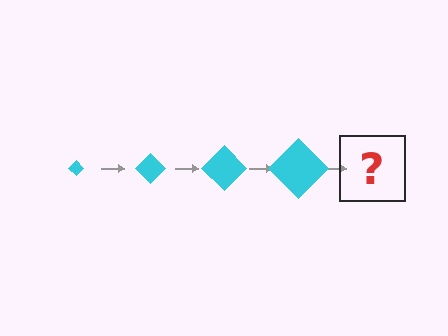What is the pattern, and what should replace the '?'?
The pattern is that the diamond gets progressively larger each step. The '?' should be a cyan diamond, larger than the previous one.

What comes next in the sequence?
The next element should be a cyan diamond, larger than the previous one.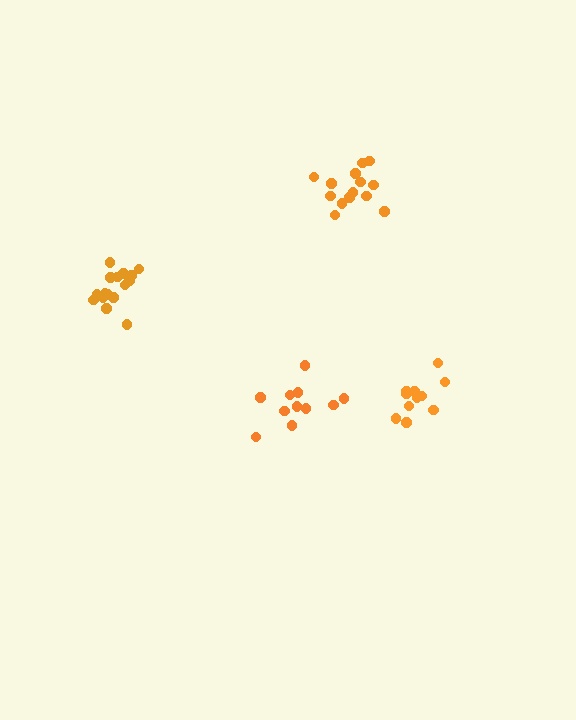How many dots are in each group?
Group 1: 11 dots, Group 2: 14 dots, Group 3: 11 dots, Group 4: 16 dots (52 total).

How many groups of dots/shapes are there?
There are 4 groups.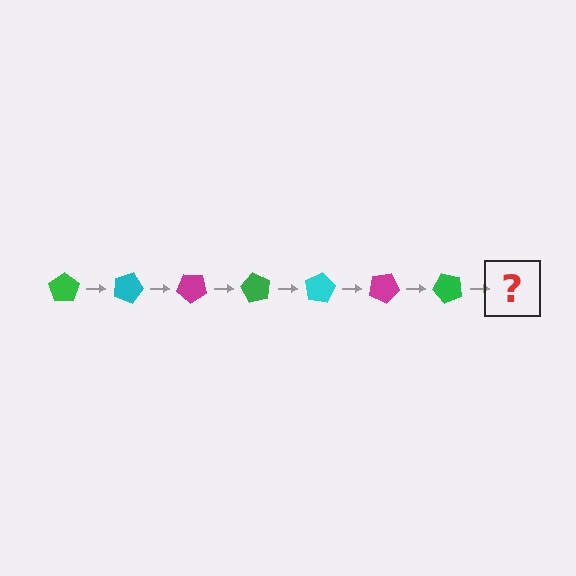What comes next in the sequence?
The next element should be a cyan pentagon, rotated 140 degrees from the start.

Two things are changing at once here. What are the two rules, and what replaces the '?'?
The two rules are that it rotates 20 degrees each step and the color cycles through green, cyan, and magenta. The '?' should be a cyan pentagon, rotated 140 degrees from the start.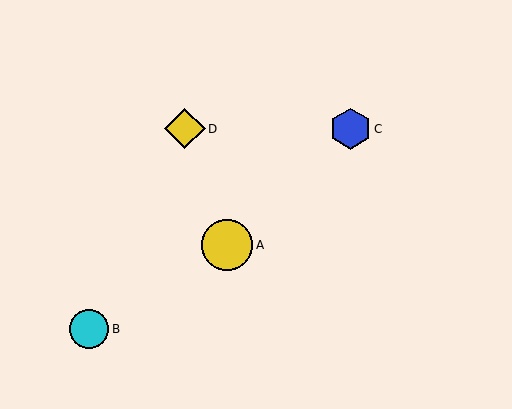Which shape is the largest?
The yellow circle (labeled A) is the largest.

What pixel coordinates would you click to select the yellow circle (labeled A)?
Click at (227, 245) to select the yellow circle A.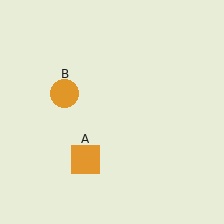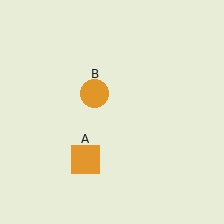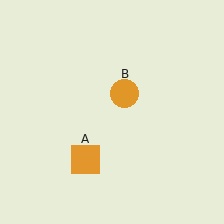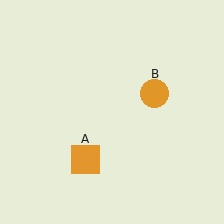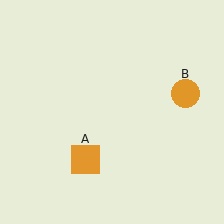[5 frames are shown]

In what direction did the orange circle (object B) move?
The orange circle (object B) moved right.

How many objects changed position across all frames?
1 object changed position: orange circle (object B).